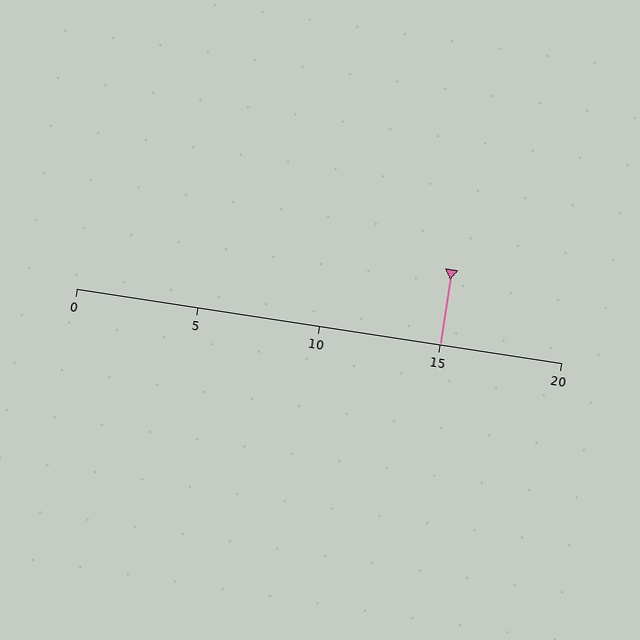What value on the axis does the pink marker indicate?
The marker indicates approximately 15.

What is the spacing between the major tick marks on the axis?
The major ticks are spaced 5 apart.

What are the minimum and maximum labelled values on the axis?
The axis runs from 0 to 20.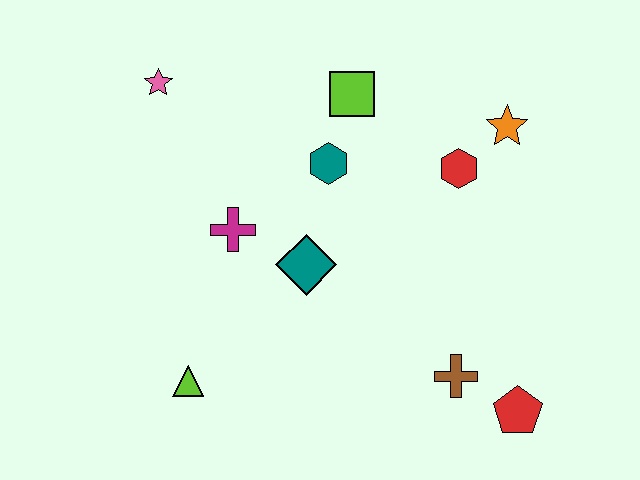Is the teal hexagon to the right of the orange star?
No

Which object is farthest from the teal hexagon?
The red pentagon is farthest from the teal hexagon.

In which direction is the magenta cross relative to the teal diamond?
The magenta cross is to the left of the teal diamond.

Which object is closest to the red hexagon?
The orange star is closest to the red hexagon.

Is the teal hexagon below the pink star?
Yes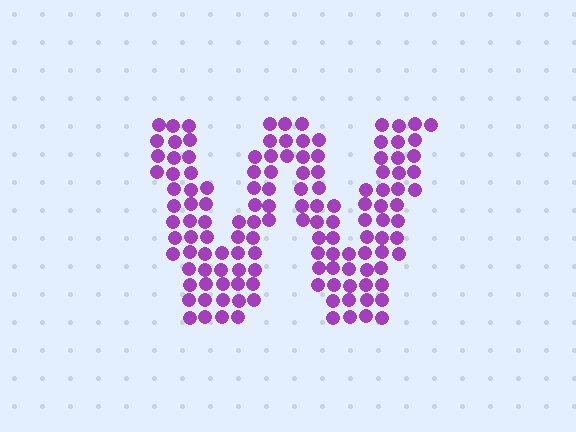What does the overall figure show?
The overall figure shows the letter W.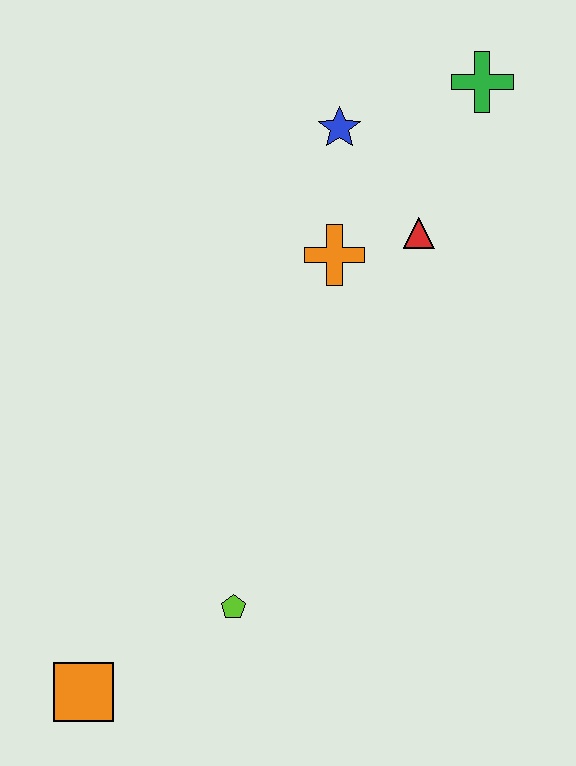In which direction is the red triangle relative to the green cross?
The red triangle is below the green cross.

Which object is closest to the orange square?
The lime pentagon is closest to the orange square.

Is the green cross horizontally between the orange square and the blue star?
No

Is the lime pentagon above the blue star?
No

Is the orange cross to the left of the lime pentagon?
No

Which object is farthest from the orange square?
The green cross is farthest from the orange square.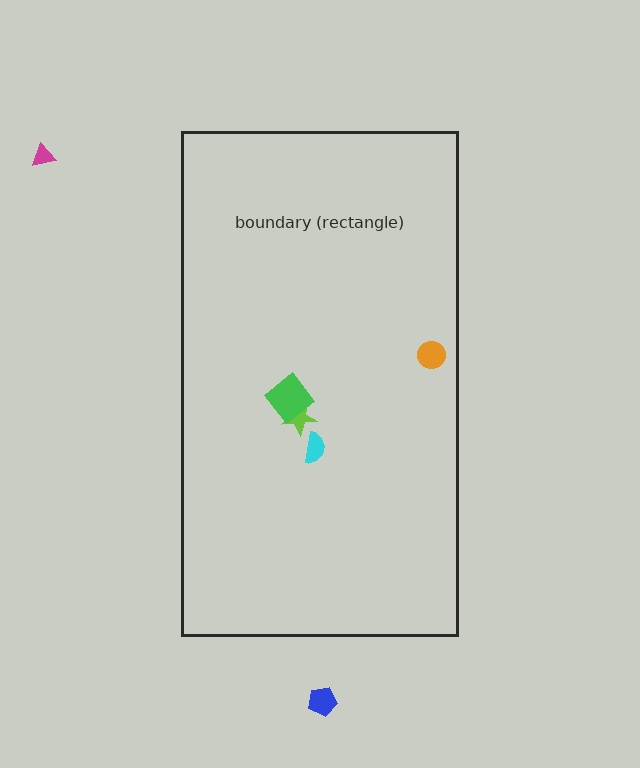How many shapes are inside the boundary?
4 inside, 2 outside.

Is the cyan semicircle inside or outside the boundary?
Inside.